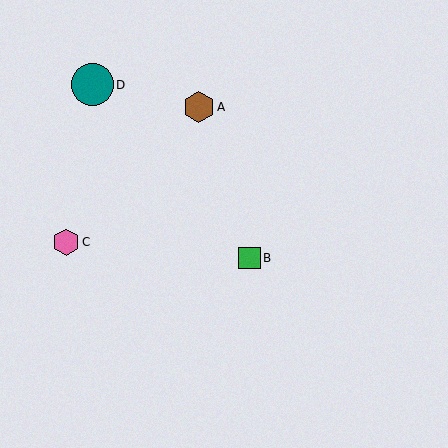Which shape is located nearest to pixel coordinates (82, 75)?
The teal circle (labeled D) at (92, 85) is nearest to that location.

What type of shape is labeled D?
Shape D is a teal circle.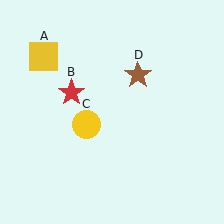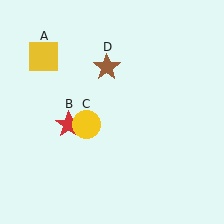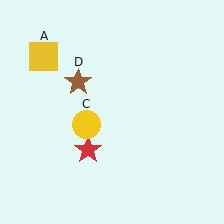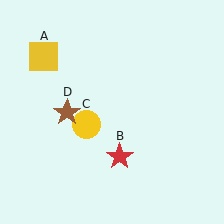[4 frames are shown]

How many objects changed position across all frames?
2 objects changed position: red star (object B), brown star (object D).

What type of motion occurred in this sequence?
The red star (object B), brown star (object D) rotated counterclockwise around the center of the scene.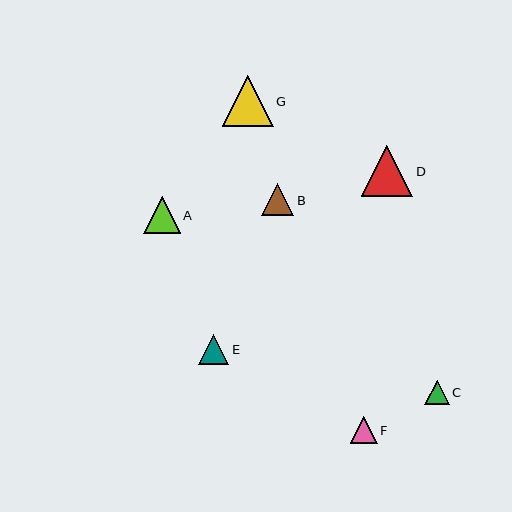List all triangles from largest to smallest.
From largest to smallest: D, G, A, B, E, F, C.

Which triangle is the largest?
Triangle D is the largest with a size of approximately 51 pixels.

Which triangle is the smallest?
Triangle C is the smallest with a size of approximately 24 pixels.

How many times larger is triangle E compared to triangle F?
Triangle E is approximately 1.1 times the size of triangle F.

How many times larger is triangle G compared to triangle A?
Triangle G is approximately 1.4 times the size of triangle A.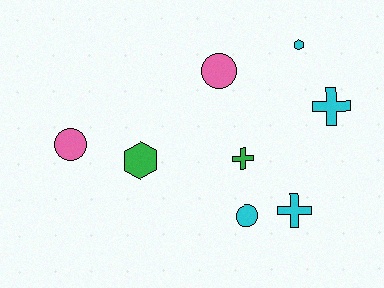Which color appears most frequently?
Cyan, with 4 objects.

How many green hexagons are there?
There is 1 green hexagon.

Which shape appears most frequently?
Cross, with 3 objects.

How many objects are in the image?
There are 8 objects.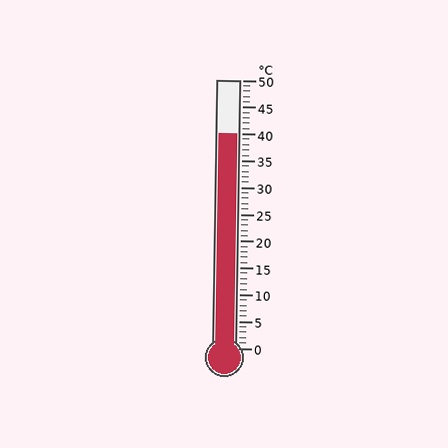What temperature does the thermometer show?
The thermometer shows approximately 40°C.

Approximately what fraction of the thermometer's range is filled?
The thermometer is filled to approximately 80% of its range.